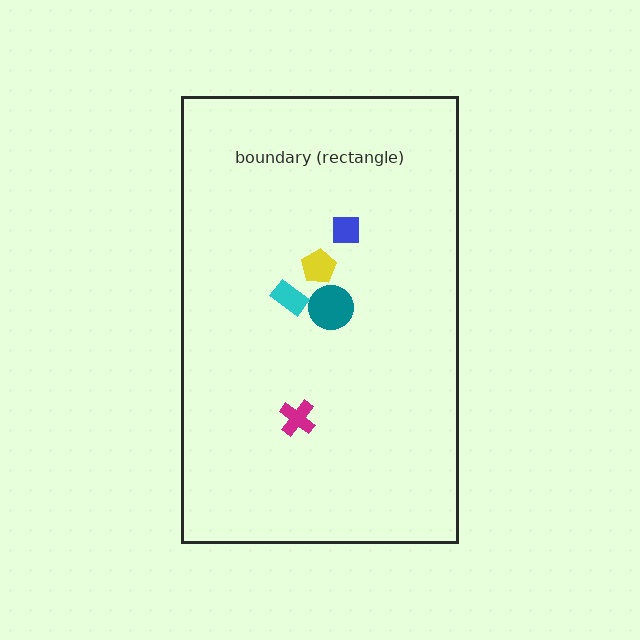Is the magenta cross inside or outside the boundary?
Inside.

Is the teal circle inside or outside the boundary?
Inside.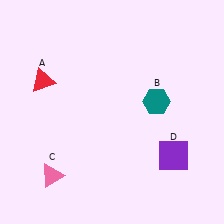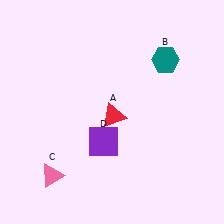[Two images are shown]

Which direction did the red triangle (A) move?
The red triangle (A) moved right.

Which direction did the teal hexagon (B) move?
The teal hexagon (B) moved up.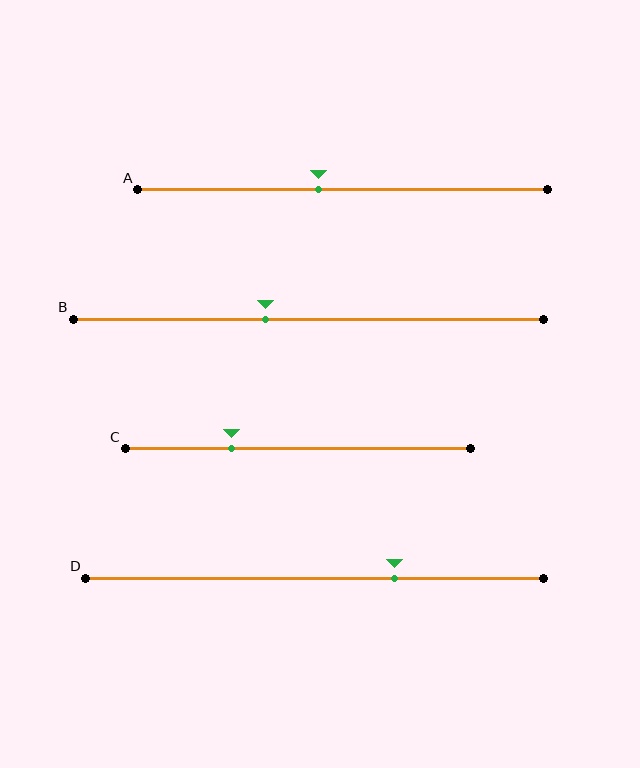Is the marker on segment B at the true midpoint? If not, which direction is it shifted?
No, the marker on segment B is shifted to the left by about 9% of the segment length.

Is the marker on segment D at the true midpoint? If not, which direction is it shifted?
No, the marker on segment D is shifted to the right by about 18% of the segment length.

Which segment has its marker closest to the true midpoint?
Segment A has its marker closest to the true midpoint.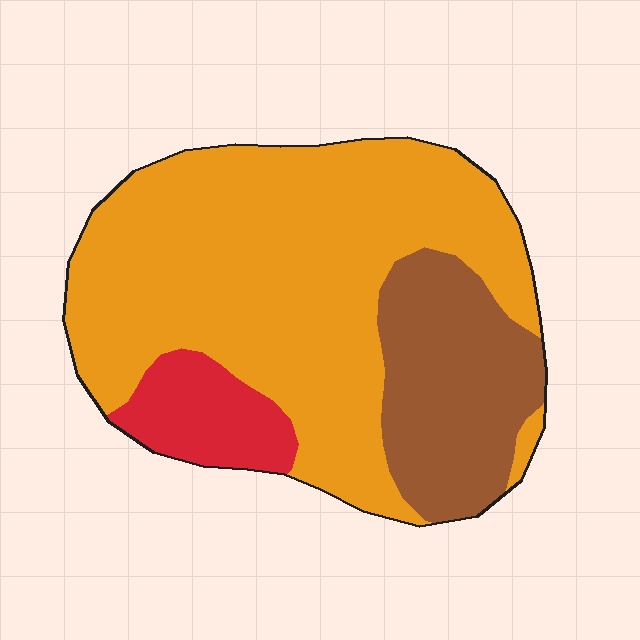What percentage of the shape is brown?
Brown covers roughly 25% of the shape.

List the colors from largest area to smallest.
From largest to smallest: orange, brown, red.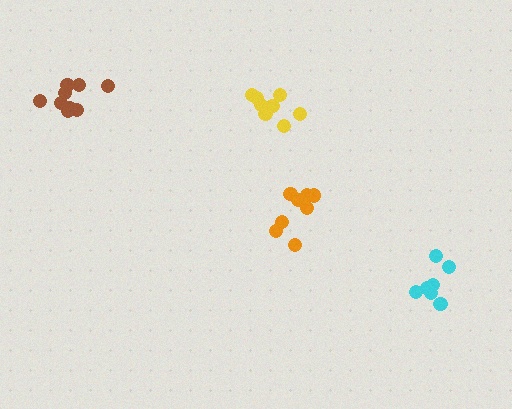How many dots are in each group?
Group 1: 9 dots, Group 2: 8 dots, Group 3: 7 dots, Group 4: 9 dots (33 total).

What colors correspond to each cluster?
The clusters are colored: orange, yellow, cyan, brown.